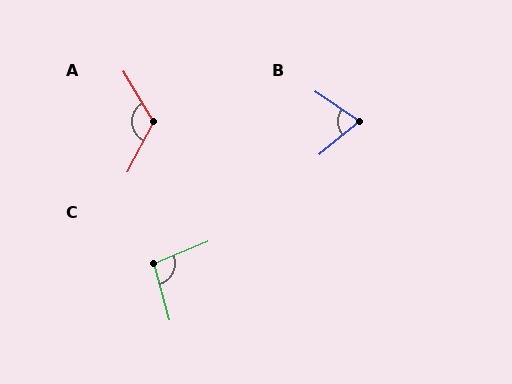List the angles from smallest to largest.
B (74°), C (96°), A (122°).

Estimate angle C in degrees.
Approximately 96 degrees.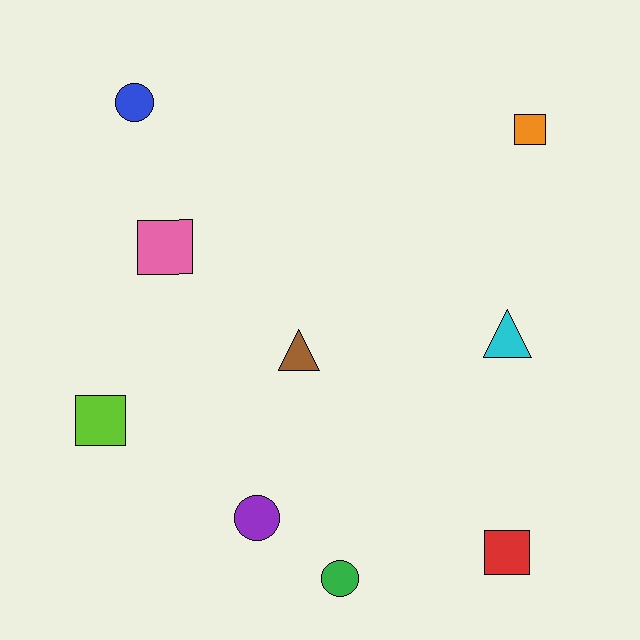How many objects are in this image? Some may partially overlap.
There are 9 objects.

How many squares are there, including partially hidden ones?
There are 4 squares.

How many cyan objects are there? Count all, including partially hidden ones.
There is 1 cyan object.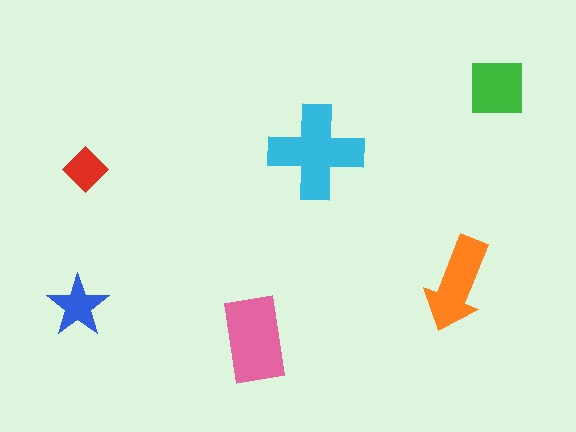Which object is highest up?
The green square is topmost.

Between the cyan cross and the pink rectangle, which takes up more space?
The cyan cross.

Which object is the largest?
The cyan cross.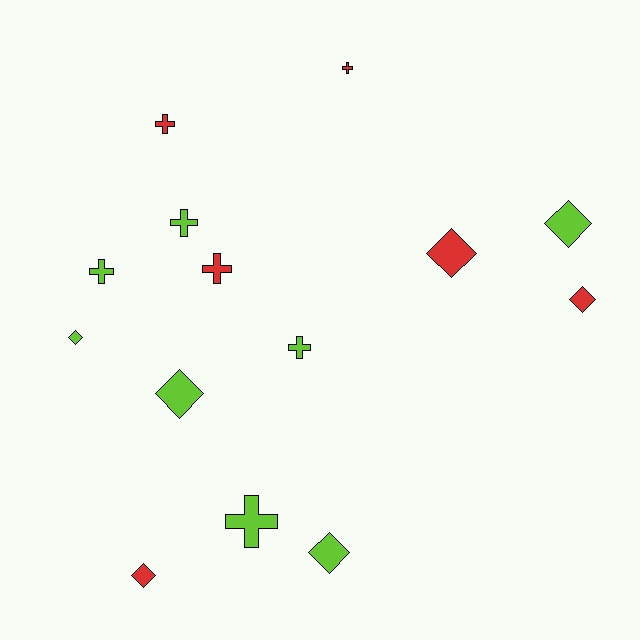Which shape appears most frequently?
Diamond, with 7 objects.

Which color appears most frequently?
Lime, with 8 objects.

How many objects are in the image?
There are 14 objects.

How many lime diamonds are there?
There are 4 lime diamonds.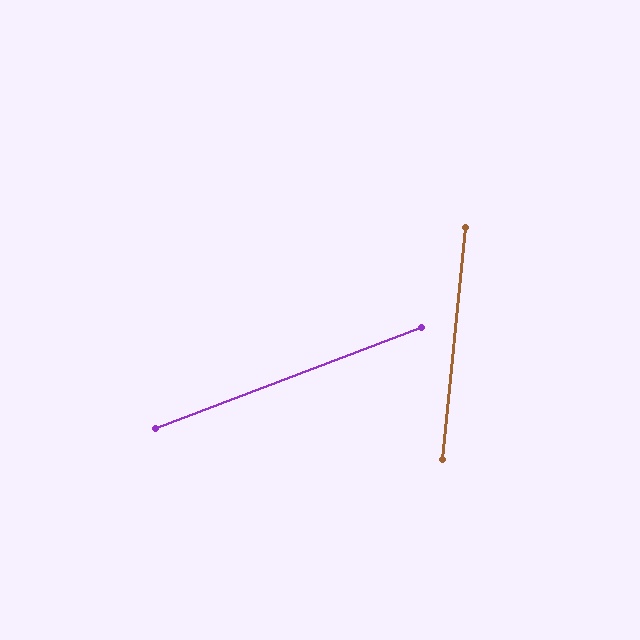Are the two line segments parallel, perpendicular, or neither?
Neither parallel nor perpendicular — they differ by about 64°.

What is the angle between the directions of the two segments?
Approximately 64 degrees.